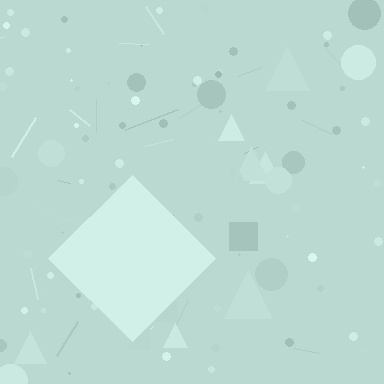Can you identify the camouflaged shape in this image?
The camouflaged shape is a diamond.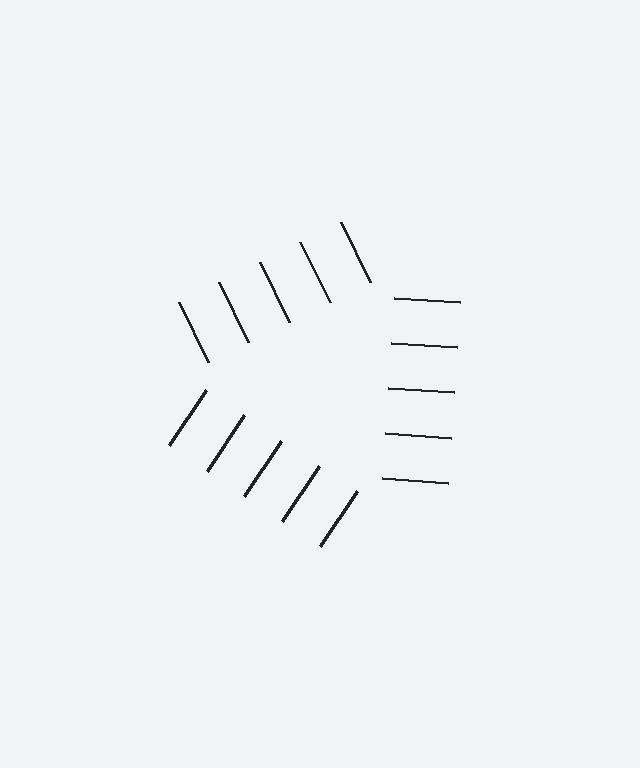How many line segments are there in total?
15 — 5 along each of the 3 edges.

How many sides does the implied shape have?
3 sides — the line-ends trace a triangle.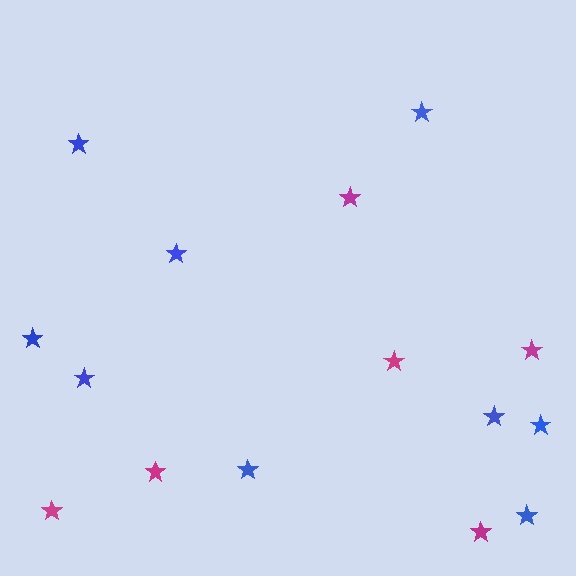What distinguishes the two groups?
There are 2 groups: one group of blue stars (9) and one group of magenta stars (6).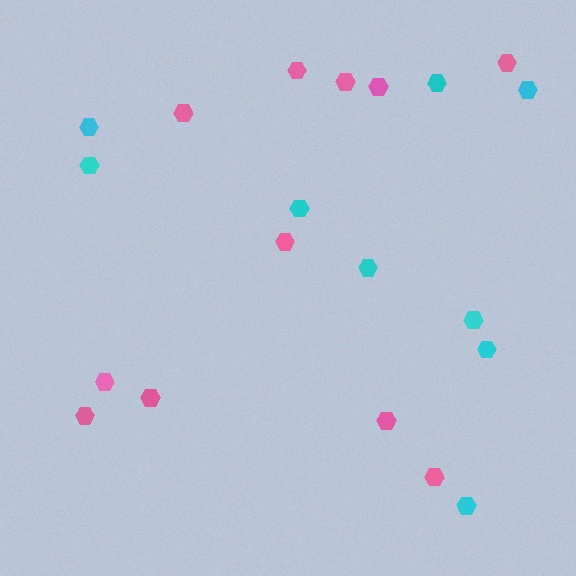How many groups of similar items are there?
There are 2 groups: one group of cyan hexagons (9) and one group of pink hexagons (11).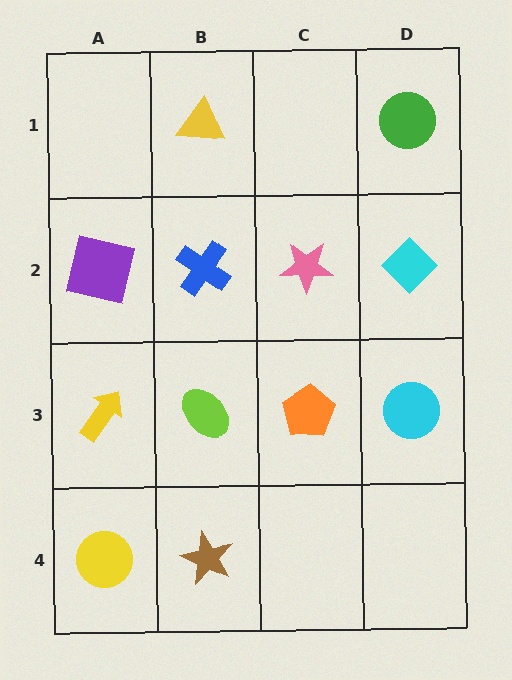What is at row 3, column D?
A cyan circle.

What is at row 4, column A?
A yellow circle.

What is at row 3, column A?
A yellow arrow.